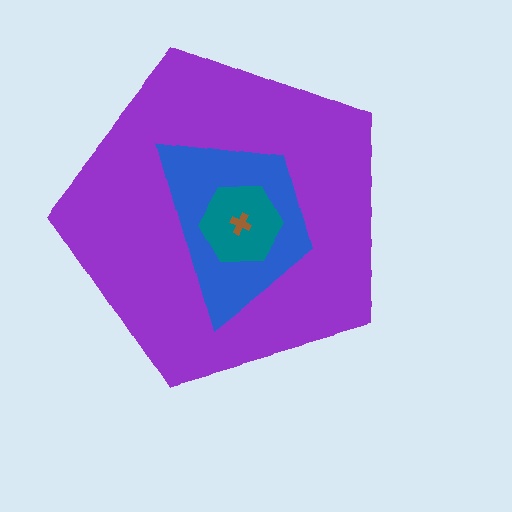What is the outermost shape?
The purple pentagon.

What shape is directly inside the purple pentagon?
The blue trapezoid.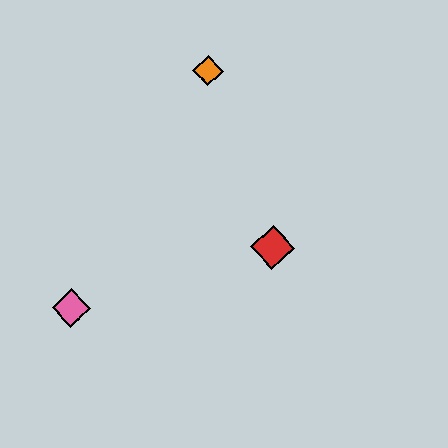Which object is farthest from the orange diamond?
The pink diamond is farthest from the orange diamond.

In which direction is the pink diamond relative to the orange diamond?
The pink diamond is below the orange diamond.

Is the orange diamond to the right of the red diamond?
No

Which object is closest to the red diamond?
The orange diamond is closest to the red diamond.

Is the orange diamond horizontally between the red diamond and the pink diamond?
Yes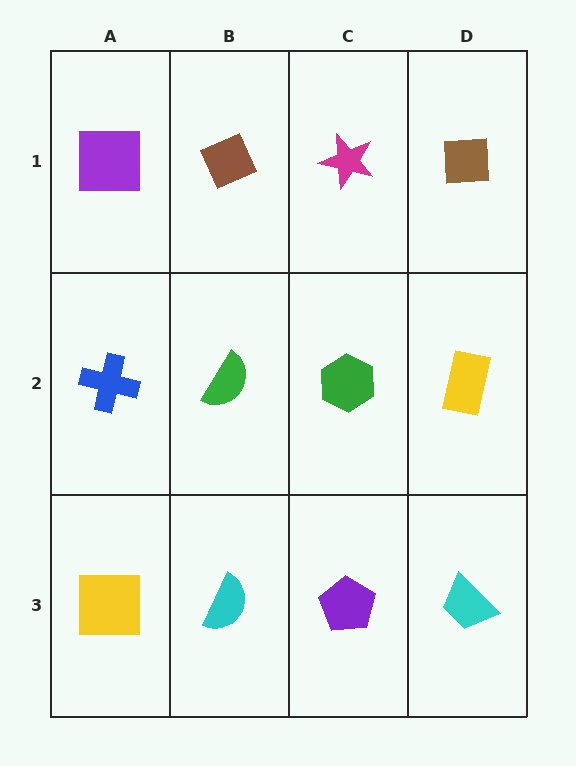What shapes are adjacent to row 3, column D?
A yellow rectangle (row 2, column D), a purple pentagon (row 3, column C).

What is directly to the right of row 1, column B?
A magenta star.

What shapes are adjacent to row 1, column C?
A green hexagon (row 2, column C), a brown diamond (row 1, column B), a brown square (row 1, column D).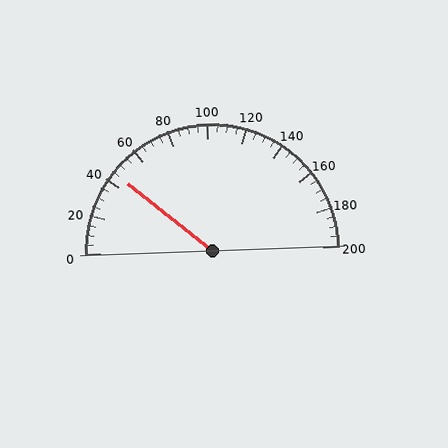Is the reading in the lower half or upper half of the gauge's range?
The reading is in the lower half of the range (0 to 200).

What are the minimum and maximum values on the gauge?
The gauge ranges from 0 to 200.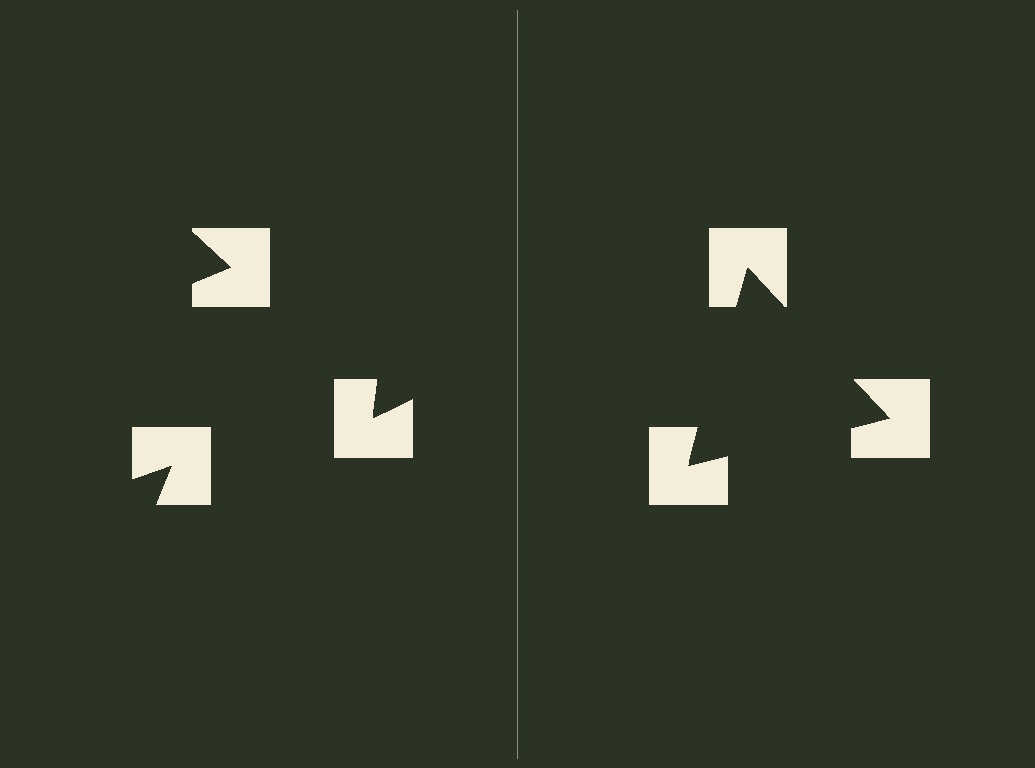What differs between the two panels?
The notched squares are positioned identically on both sides; only the wedge orientations differ. On the right they align to a triangle; on the left they are misaligned.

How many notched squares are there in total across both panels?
6 — 3 on each side.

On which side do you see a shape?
An illusory triangle appears on the right side. On the left side the wedge cuts are rotated, so no coherent shape forms.